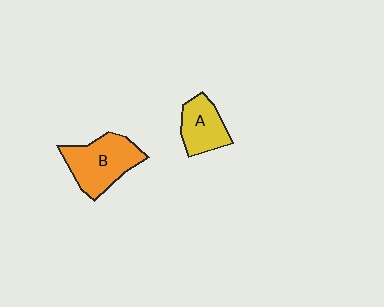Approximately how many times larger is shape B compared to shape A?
Approximately 1.5 times.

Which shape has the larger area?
Shape B (orange).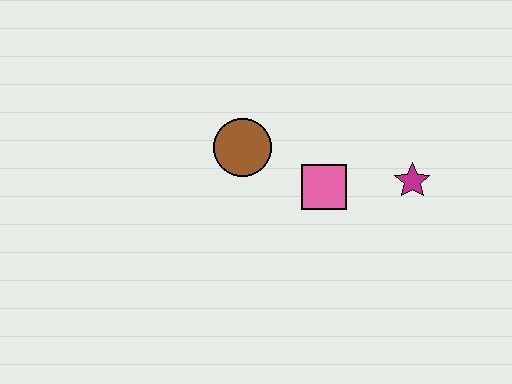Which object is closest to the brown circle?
The pink square is closest to the brown circle.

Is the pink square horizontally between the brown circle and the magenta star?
Yes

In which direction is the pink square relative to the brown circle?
The pink square is to the right of the brown circle.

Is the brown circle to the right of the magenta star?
No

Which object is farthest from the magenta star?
The brown circle is farthest from the magenta star.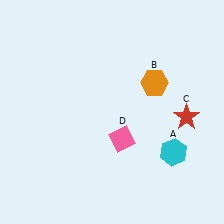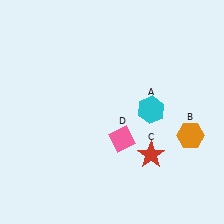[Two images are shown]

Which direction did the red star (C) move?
The red star (C) moved down.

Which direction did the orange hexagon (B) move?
The orange hexagon (B) moved down.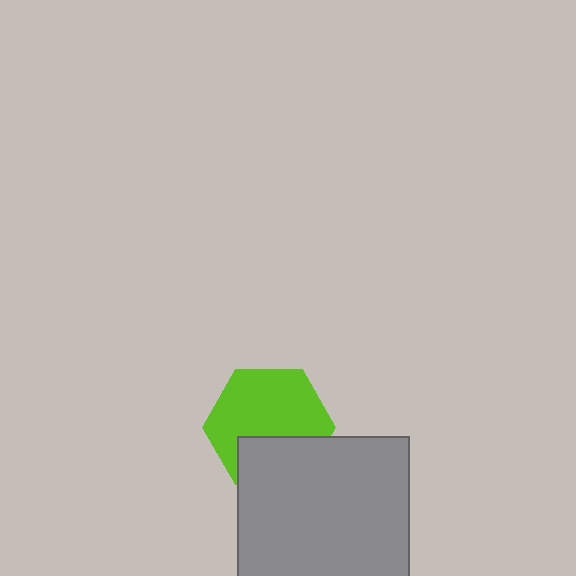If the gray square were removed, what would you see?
You would see the complete lime hexagon.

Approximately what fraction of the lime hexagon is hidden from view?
Roughly 34% of the lime hexagon is hidden behind the gray square.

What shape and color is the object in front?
The object in front is a gray square.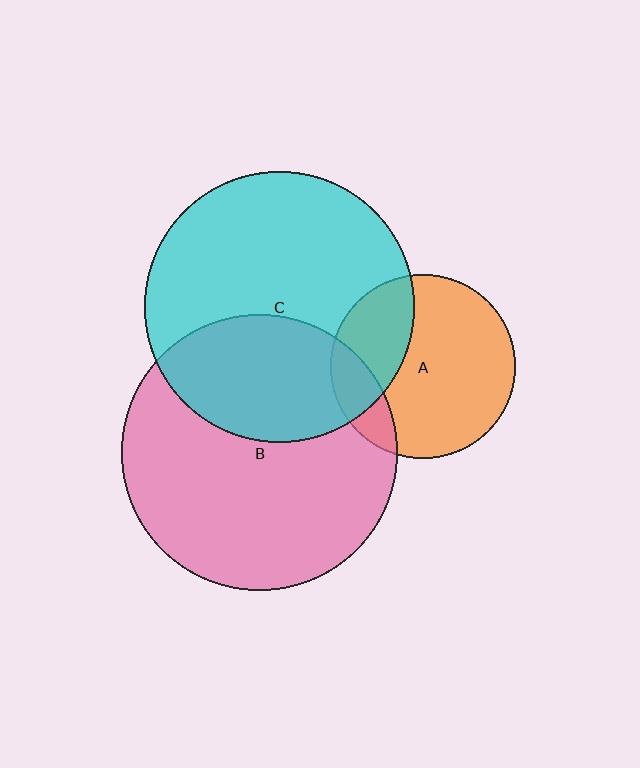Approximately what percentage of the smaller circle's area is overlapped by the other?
Approximately 30%.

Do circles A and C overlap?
Yes.